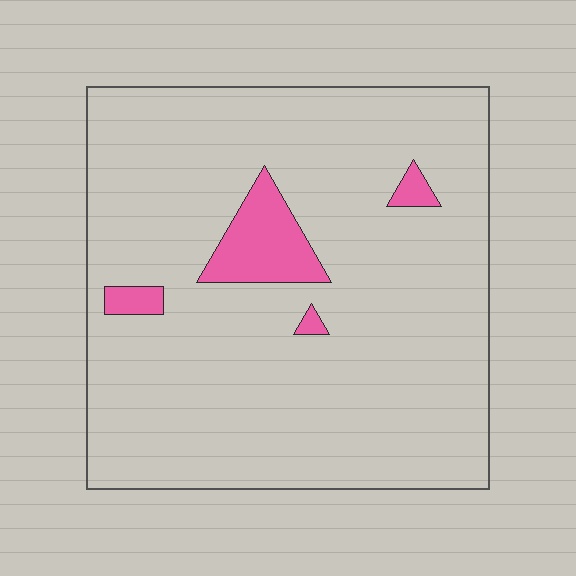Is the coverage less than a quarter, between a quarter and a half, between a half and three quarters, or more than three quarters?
Less than a quarter.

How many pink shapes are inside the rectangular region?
4.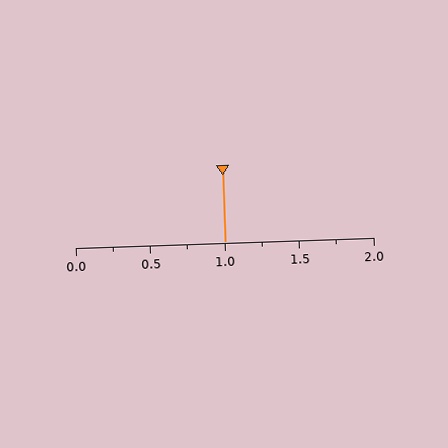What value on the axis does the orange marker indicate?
The marker indicates approximately 1.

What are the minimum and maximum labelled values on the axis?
The axis runs from 0.0 to 2.0.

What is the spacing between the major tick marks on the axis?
The major ticks are spaced 0.5 apart.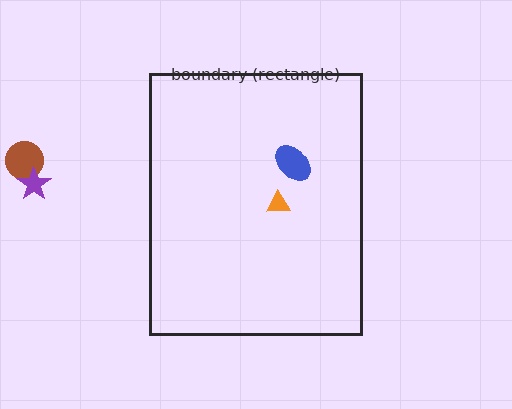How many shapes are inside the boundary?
2 inside, 2 outside.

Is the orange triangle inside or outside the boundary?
Inside.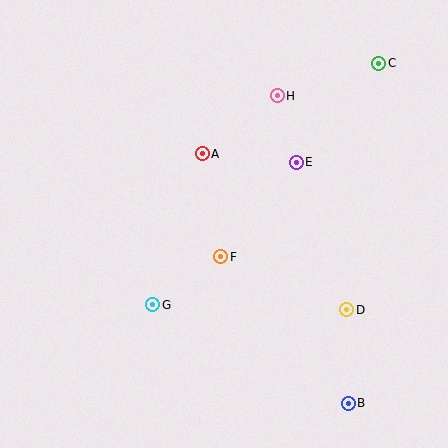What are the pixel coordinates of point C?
Point C is at (379, 63).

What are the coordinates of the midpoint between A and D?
The midpoint between A and D is at (274, 232).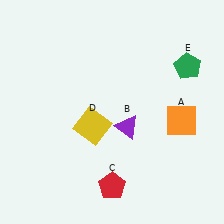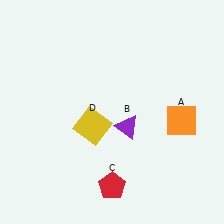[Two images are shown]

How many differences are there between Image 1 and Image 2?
There is 1 difference between the two images.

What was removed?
The green pentagon (E) was removed in Image 2.